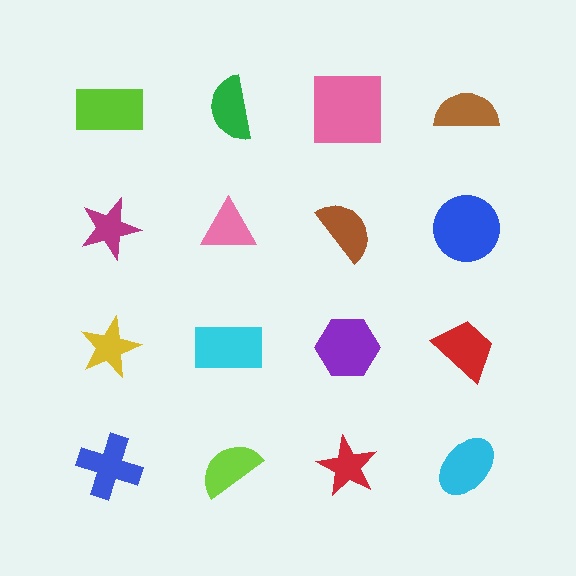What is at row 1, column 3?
A pink square.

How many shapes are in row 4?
4 shapes.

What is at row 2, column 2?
A pink triangle.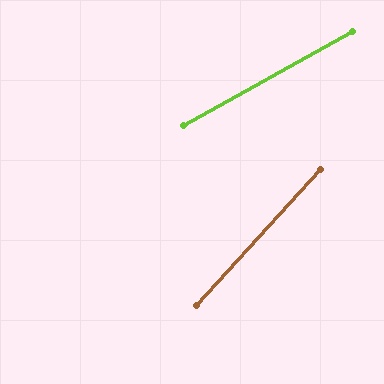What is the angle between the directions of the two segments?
Approximately 19 degrees.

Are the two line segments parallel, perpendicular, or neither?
Neither parallel nor perpendicular — they differ by about 19°.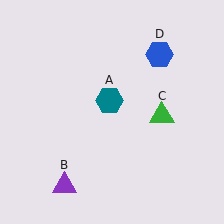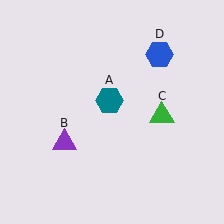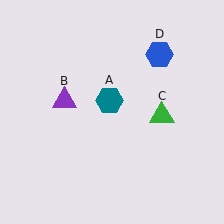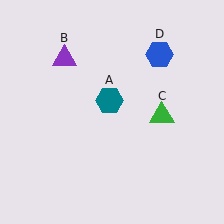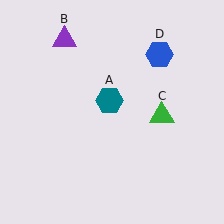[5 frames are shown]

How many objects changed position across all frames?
1 object changed position: purple triangle (object B).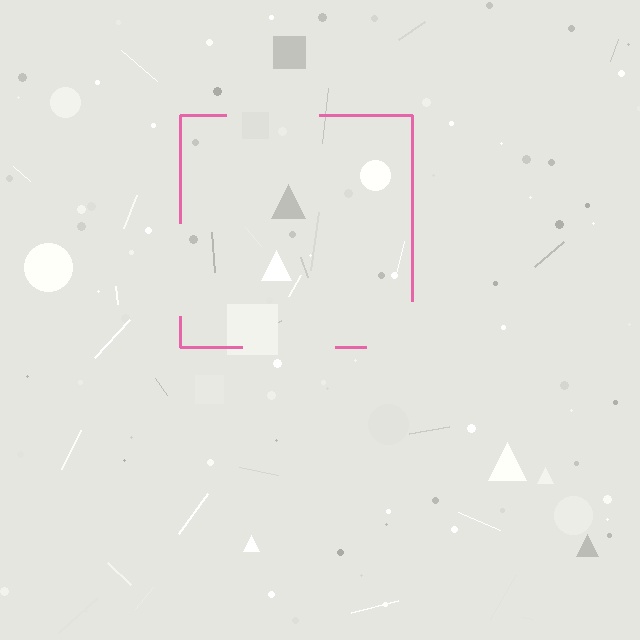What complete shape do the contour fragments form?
The contour fragments form a square.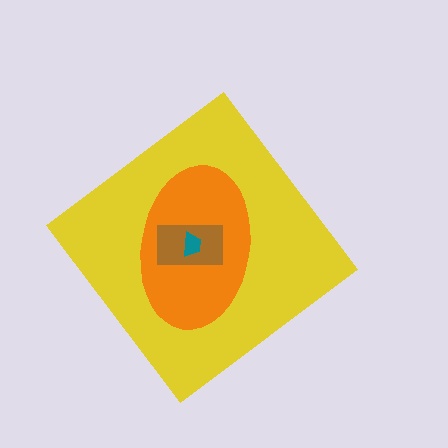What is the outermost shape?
The yellow diamond.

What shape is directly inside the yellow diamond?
The orange ellipse.